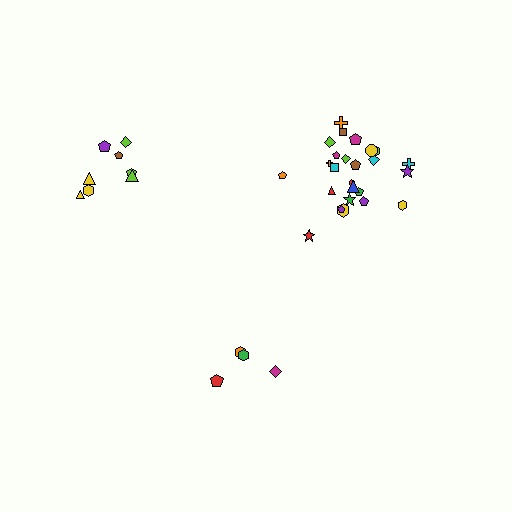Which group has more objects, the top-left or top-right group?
The top-right group.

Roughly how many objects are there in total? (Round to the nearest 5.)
Roughly 35 objects in total.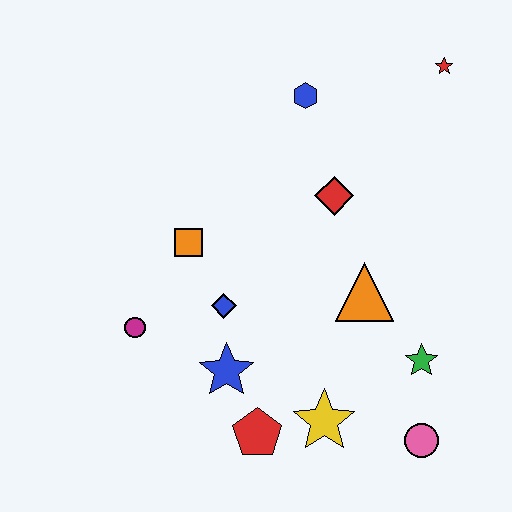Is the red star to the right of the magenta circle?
Yes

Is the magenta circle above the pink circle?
Yes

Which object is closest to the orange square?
The blue diamond is closest to the orange square.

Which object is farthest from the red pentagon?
The red star is farthest from the red pentagon.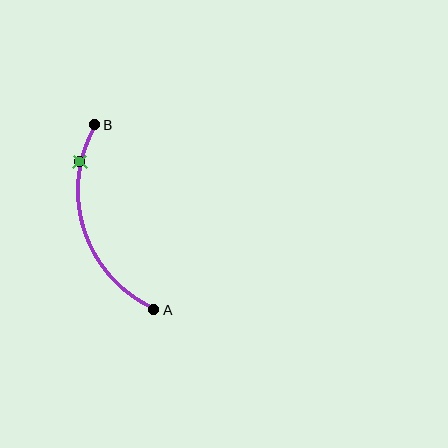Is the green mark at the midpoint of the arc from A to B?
No. The green mark lies on the arc but is closer to endpoint B. The arc midpoint would be at the point on the curve equidistant along the arc from both A and B.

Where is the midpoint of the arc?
The arc midpoint is the point on the curve farthest from the straight line joining A and B. It sits to the left of that line.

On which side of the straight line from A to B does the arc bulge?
The arc bulges to the left of the straight line connecting A and B.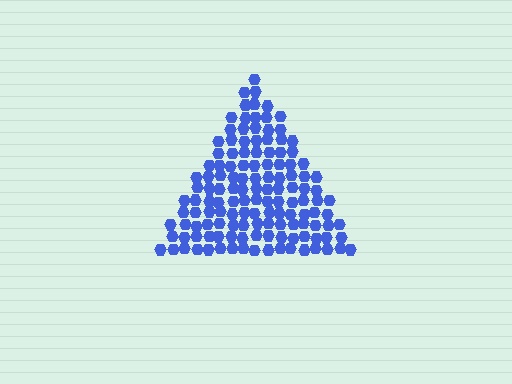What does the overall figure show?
The overall figure shows a triangle.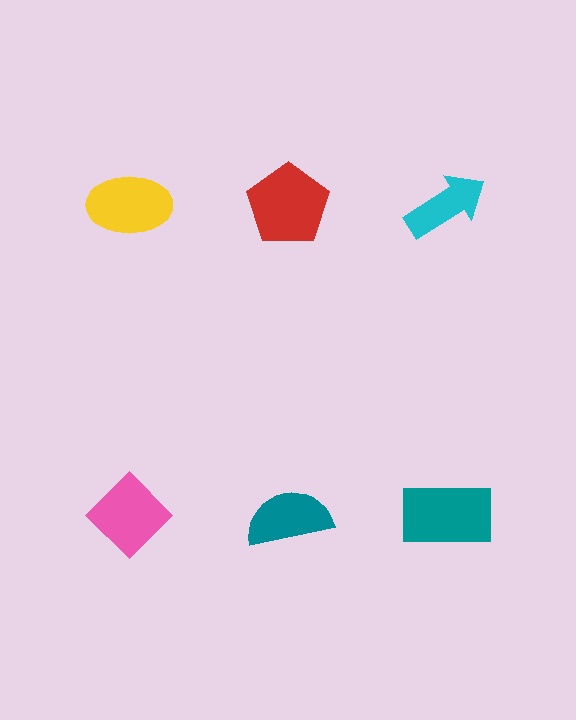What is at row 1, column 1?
A yellow ellipse.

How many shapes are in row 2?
3 shapes.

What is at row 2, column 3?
A teal rectangle.